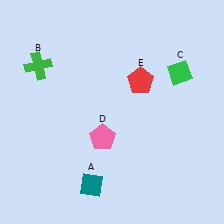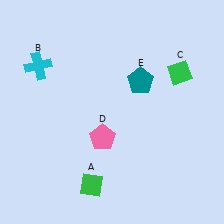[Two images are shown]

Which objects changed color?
A changed from teal to green. B changed from green to cyan. E changed from red to teal.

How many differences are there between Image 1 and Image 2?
There are 3 differences between the two images.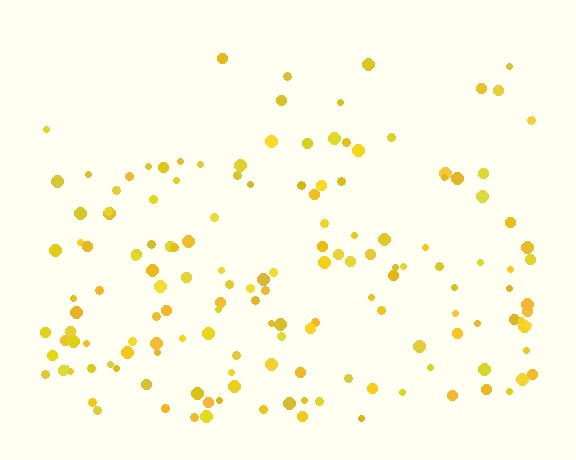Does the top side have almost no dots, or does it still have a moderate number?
Still a moderate number, just noticeably fewer than the bottom.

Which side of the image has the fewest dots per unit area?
The top.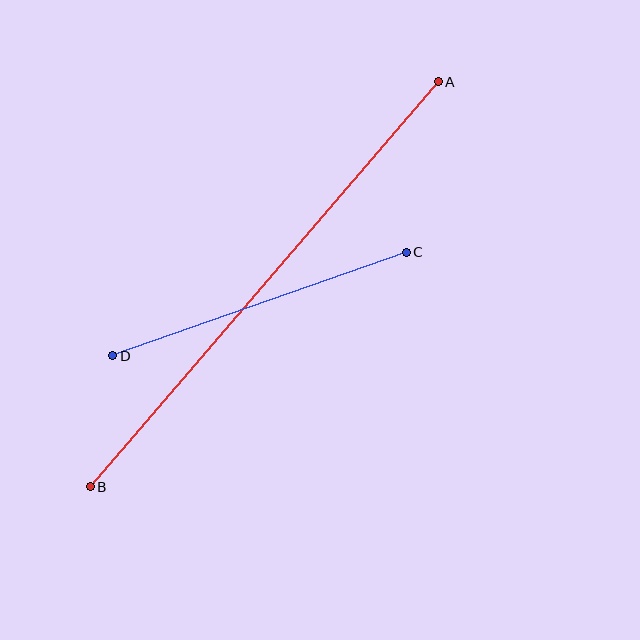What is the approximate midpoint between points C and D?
The midpoint is at approximately (259, 304) pixels.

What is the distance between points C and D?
The distance is approximately 311 pixels.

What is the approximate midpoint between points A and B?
The midpoint is at approximately (264, 284) pixels.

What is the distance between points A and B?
The distance is approximately 534 pixels.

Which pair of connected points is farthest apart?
Points A and B are farthest apart.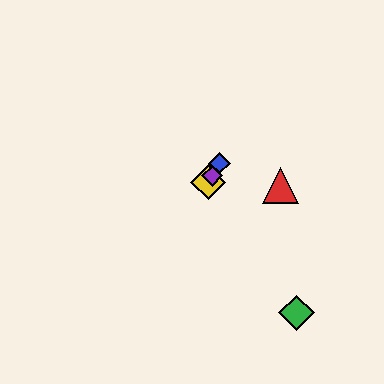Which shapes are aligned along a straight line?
The blue diamond, the yellow diamond, the purple diamond are aligned along a straight line.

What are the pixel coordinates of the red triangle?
The red triangle is at (280, 186).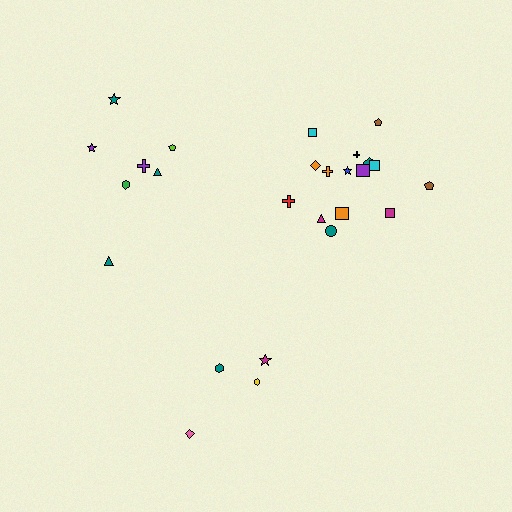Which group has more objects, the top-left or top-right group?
The top-right group.